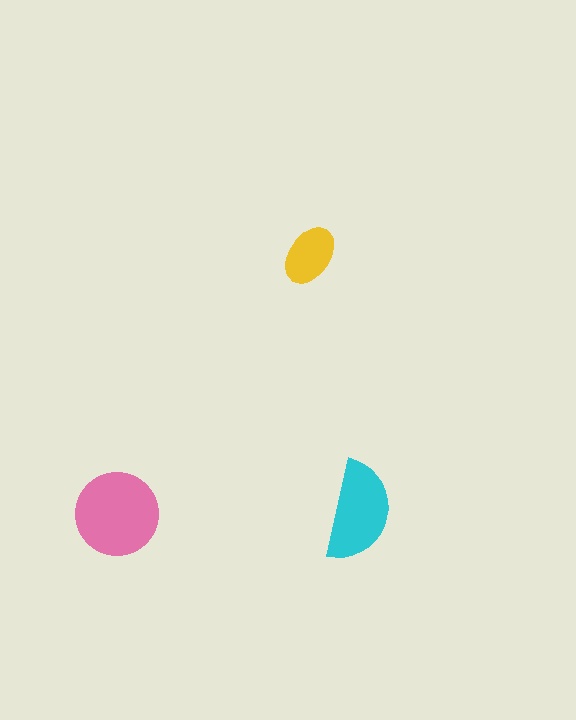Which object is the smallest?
The yellow ellipse.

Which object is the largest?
The pink circle.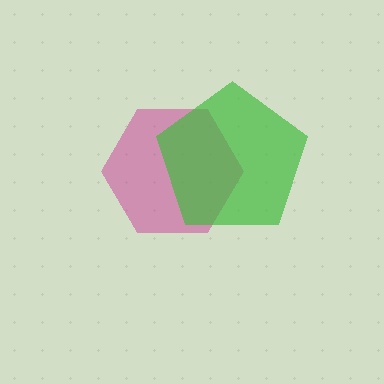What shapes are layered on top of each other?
The layered shapes are: a magenta hexagon, a green pentagon.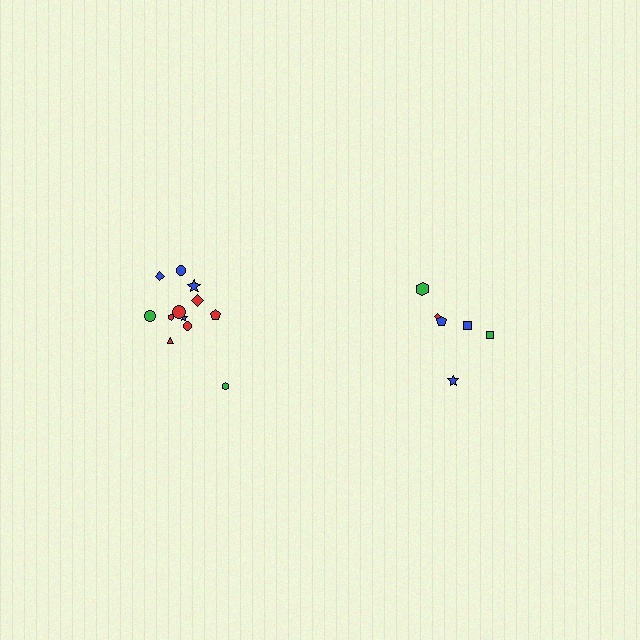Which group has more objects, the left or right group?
The left group.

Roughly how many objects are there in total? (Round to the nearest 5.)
Roughly 20 objects in total.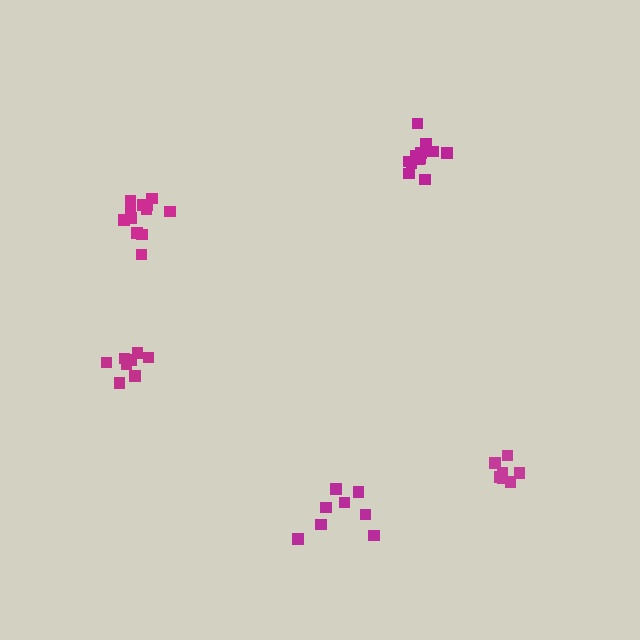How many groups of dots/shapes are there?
There are 5 groups.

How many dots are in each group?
Group 1: 12 dots, Group 2: 12 dots, Group 3: 7 dots, Group 4: 9 dots, Group 5: 8 dots (48 total).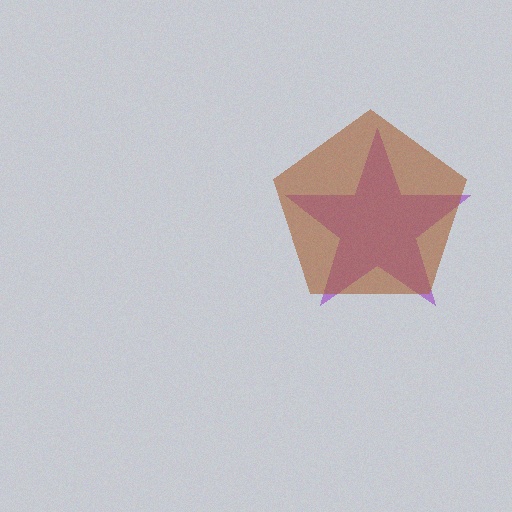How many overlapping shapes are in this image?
There are 2 overlapping shapes in the image.